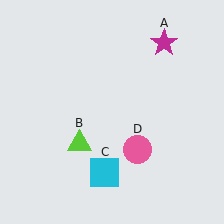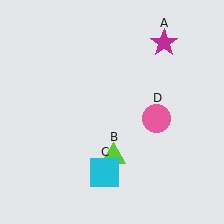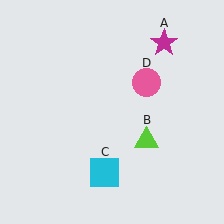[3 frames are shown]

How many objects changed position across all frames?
2 objects changed position: lime triangle (object B), pink circle (object D).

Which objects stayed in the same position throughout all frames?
Magenta star (object A) and cyan square (object C) remained stationary.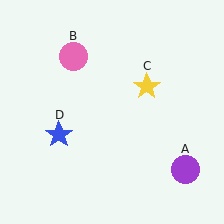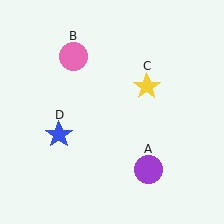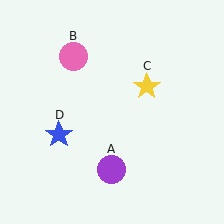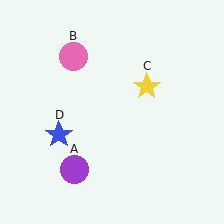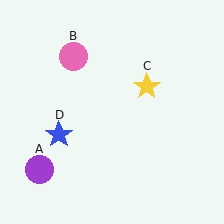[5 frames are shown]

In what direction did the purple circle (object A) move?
The purple circle (object A) moved left.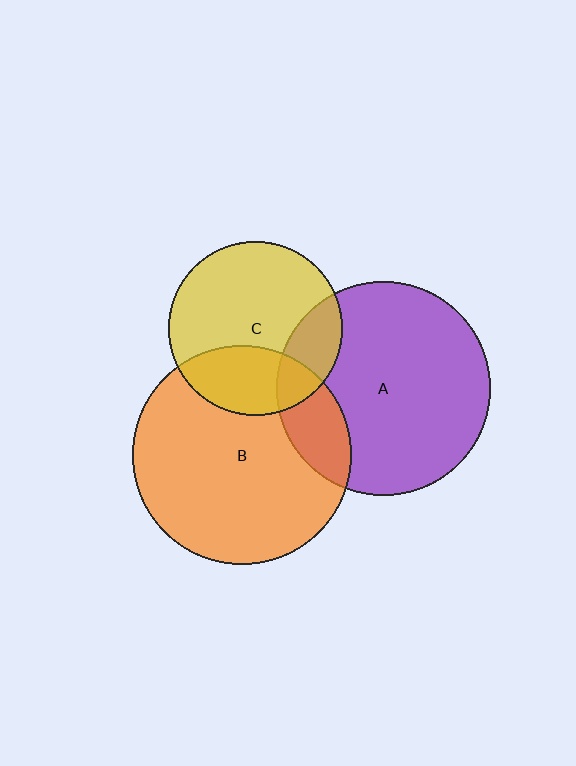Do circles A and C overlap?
Yes.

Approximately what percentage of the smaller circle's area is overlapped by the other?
Approximately 20%.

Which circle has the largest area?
Circle B (orange).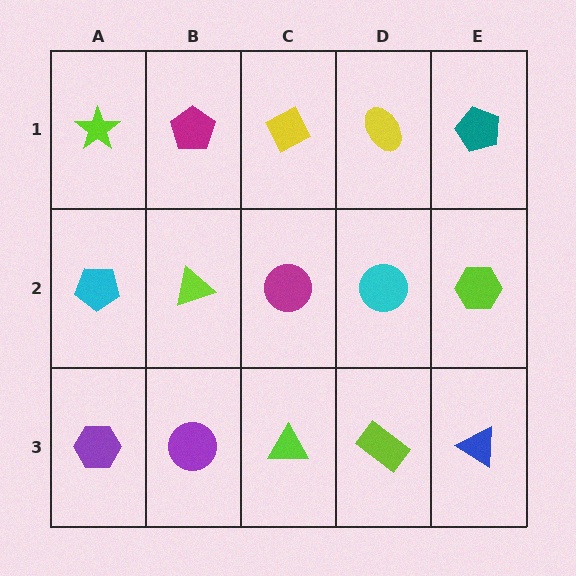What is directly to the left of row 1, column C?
A magenta pentagon.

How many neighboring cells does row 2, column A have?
3.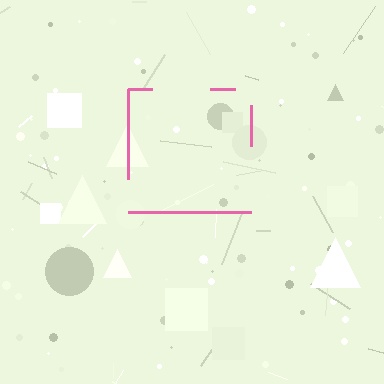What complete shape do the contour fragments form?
The contour fragments form a square.